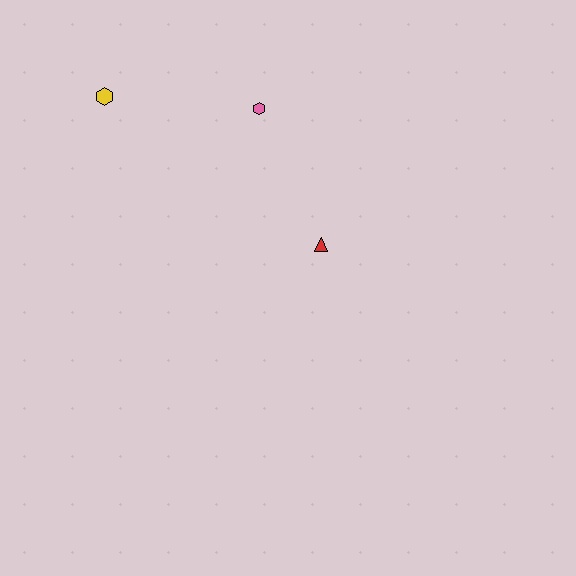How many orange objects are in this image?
There are no orange objects.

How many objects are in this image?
There are 3 objects.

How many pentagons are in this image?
There are no pentagons.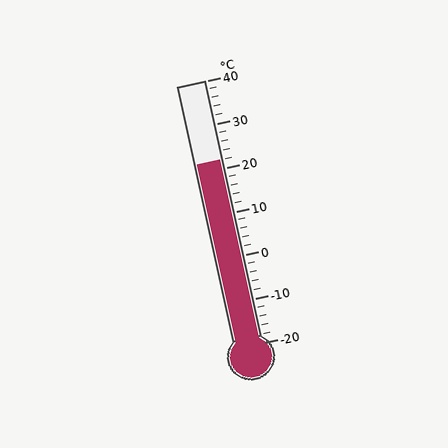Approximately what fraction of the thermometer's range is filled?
The thermometer is filled to approximately 70% of its range.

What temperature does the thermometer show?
The thermometer shows approximately 22°C.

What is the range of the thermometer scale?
The thermometer scale ranges from -20°C to 40°C.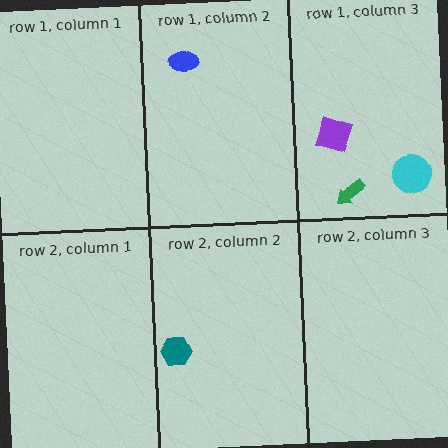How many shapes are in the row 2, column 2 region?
1.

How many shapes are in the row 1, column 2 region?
1.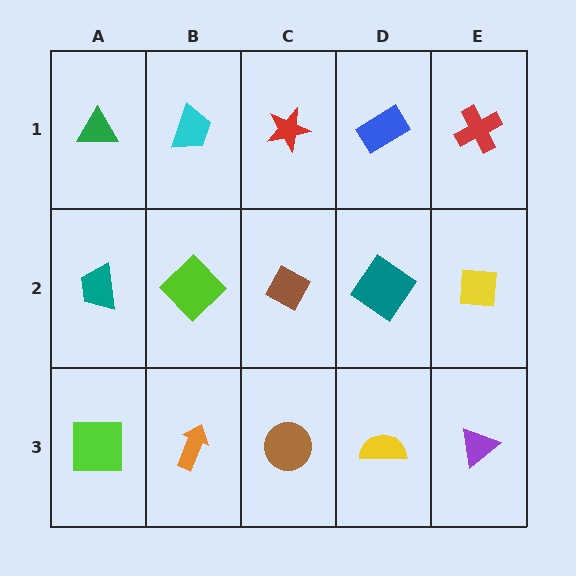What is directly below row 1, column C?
A brown diamond.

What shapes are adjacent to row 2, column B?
A cyan trapezoid (row 1, column B), an orange arrow (row 3, column B), a teal trapezoid (row 2, column A), a brown diamond (row 2, column C).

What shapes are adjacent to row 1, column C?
A brown diamond (row 2, column C), a cyan trapezoid (row 1, column B), a blue rectangle (row 1, column D).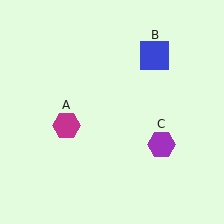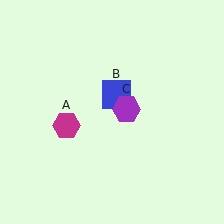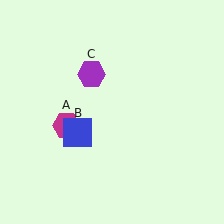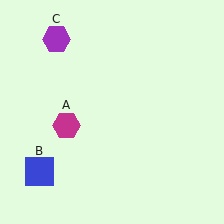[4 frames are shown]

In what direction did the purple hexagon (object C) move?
The purple hexagon (object C) moved up and to the left.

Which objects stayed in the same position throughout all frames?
Magenta hexagon (object A) remained stationary.